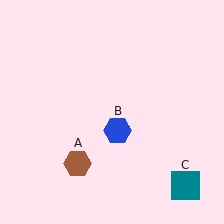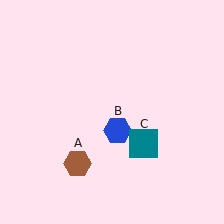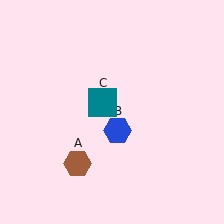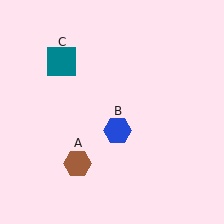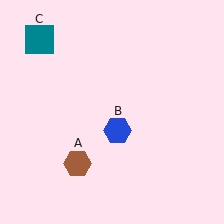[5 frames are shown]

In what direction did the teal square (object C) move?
The teal square (object C) moved up and to the left.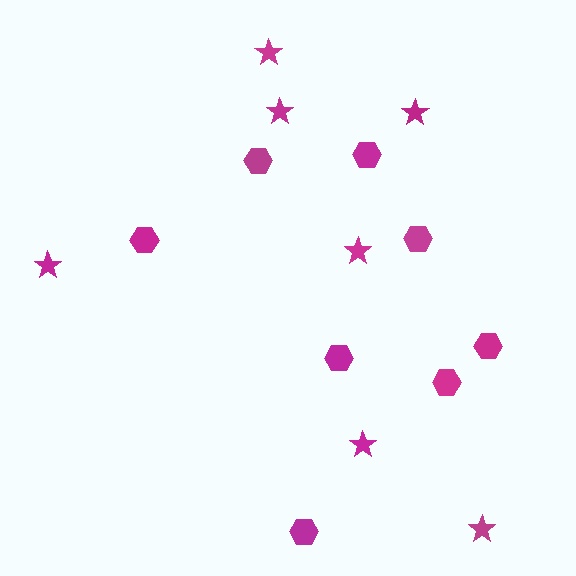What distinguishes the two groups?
There are 2 groups: one group of hexagons (8) and one group of stars (7).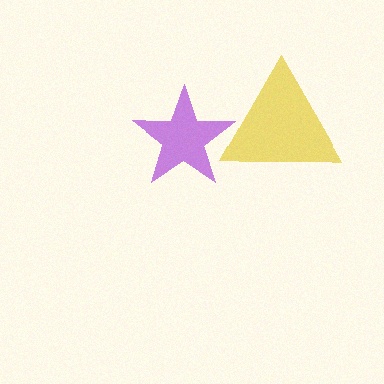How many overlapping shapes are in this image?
There are 2 overlapping shapes in the image.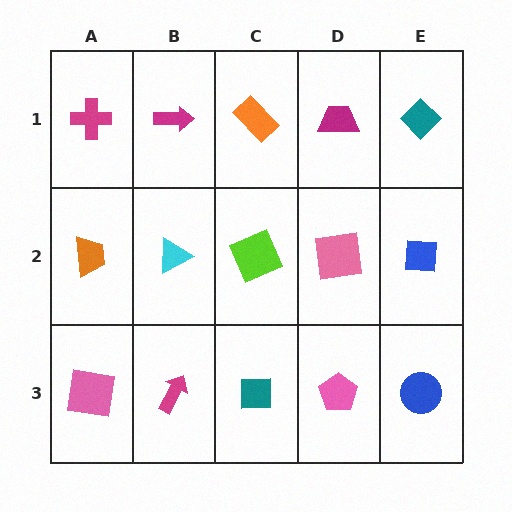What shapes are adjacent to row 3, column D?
A pink square (row 2, column D), a teal square (row 3, column C), a blue circle (row 3, column E).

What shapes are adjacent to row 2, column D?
A magenta trapezoid (row 1, column D), a pink pentagon (row 3, column D), a lime square (row 2, column C), a blue square (row 2, column E).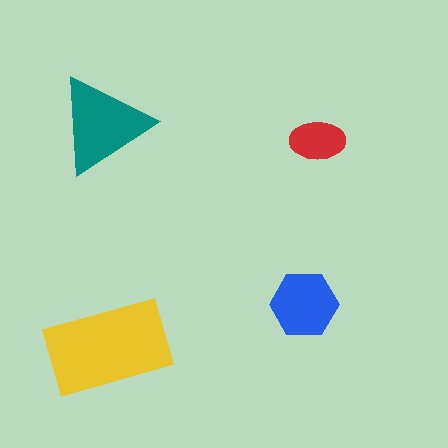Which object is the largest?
The yellow rectangle.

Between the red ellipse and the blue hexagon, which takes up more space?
The blue hexagon.